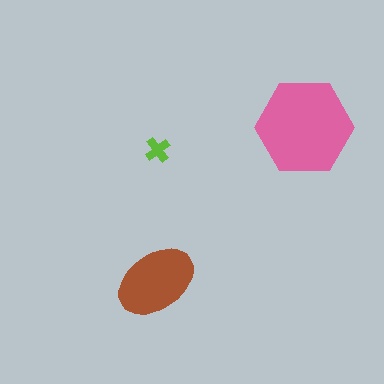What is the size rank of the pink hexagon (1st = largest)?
1st.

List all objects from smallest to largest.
The lime cross, the brown ellipse, the pink hexagon.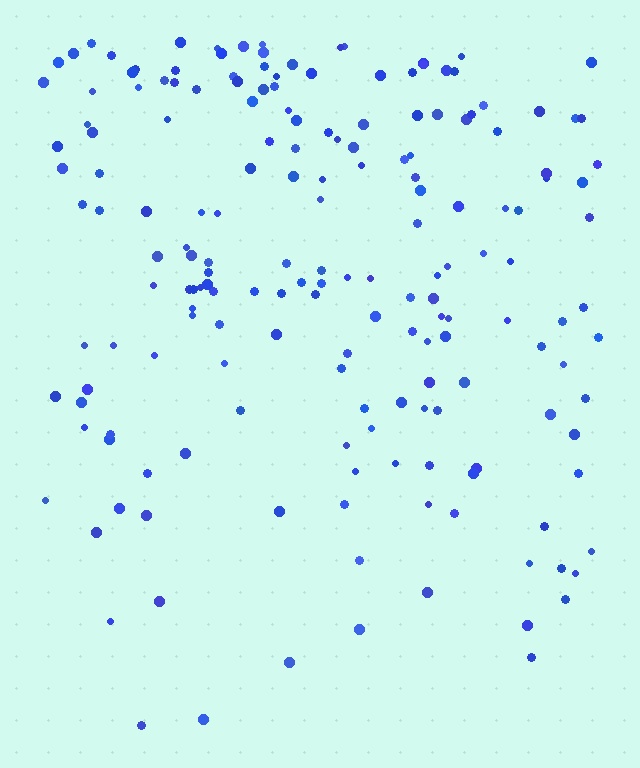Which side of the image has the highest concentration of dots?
The top.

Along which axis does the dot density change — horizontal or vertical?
Vertical.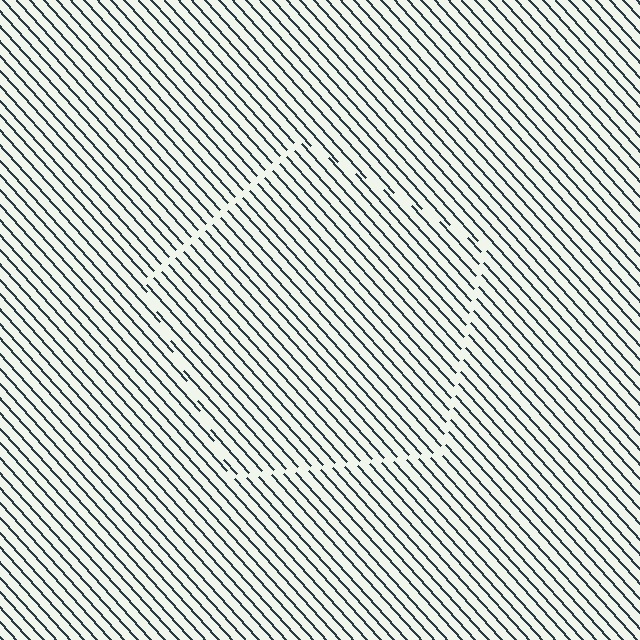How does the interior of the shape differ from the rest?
The interior of the shape contains the same grating, shifted by half a period — the contour is defined by the phase discontinuity where line-ends from the inner and outer gratings abut.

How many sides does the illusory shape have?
5 sides — the line-ends trace a pentagon.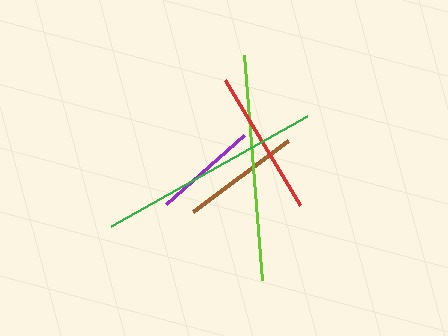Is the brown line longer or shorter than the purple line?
The brown line is longer than the purple line.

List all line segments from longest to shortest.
From longest to shortest: lime, green, red, brown, purple.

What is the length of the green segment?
The green segment is approximately 225 pixels long.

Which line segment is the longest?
The lime line is the longest at approximately 225 pixels.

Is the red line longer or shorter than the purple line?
The red line is longer than the purple line.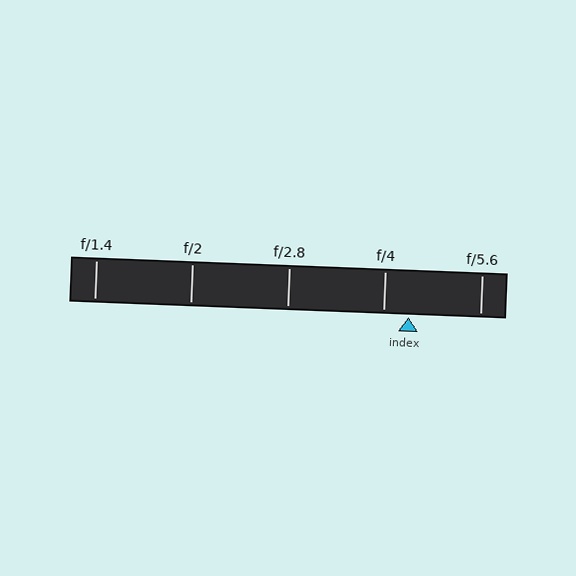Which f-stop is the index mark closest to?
The index mark is closest to f/4.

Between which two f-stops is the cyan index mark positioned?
The index mark is between f/4 and f/5.6.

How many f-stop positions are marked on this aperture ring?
There are 5 f-stop positions marked.